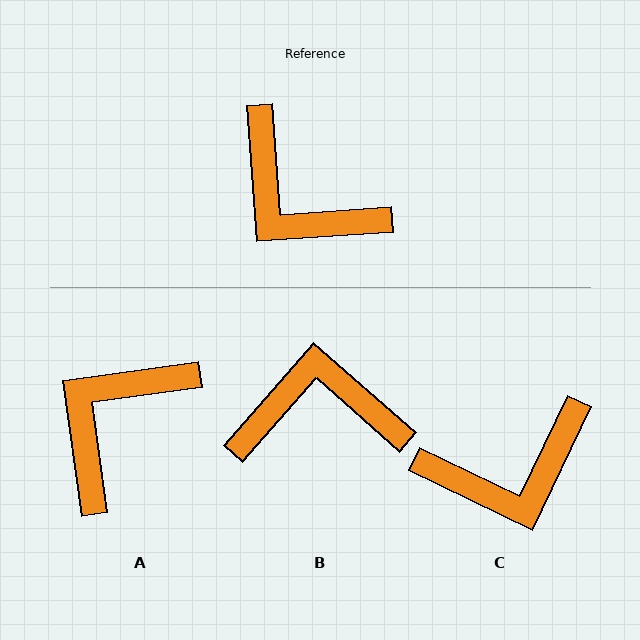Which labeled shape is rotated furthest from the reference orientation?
B, about 135 degrees away.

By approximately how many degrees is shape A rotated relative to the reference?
Approximately 86 degrees clockwise.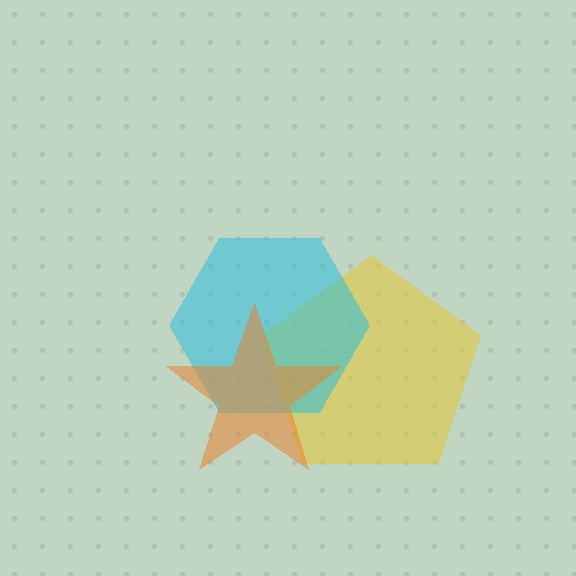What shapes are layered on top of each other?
The layered shapes are: a yellow pentagon, a cyan hexagon, an orange star.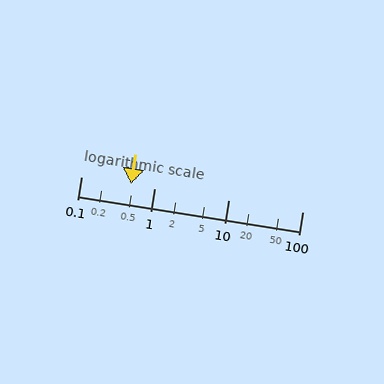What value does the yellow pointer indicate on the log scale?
The pointer indicates approximately 0.48.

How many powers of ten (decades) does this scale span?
The scale spans 3 decades, from 0.1 to 100.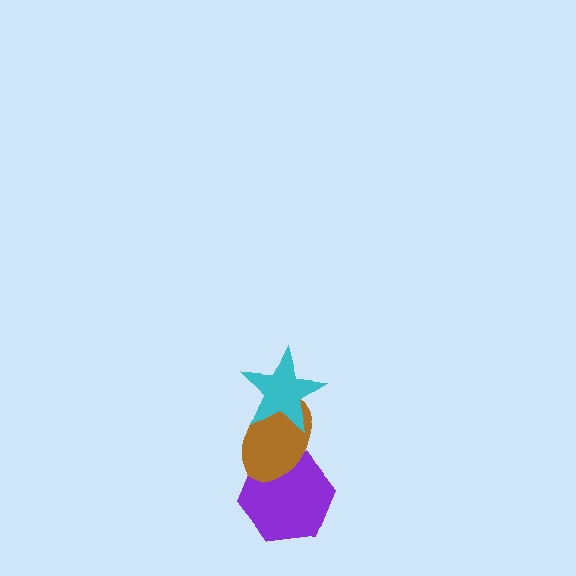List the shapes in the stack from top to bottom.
From top to bottom: the cyan star, the brown ellipse, the purple hexagon.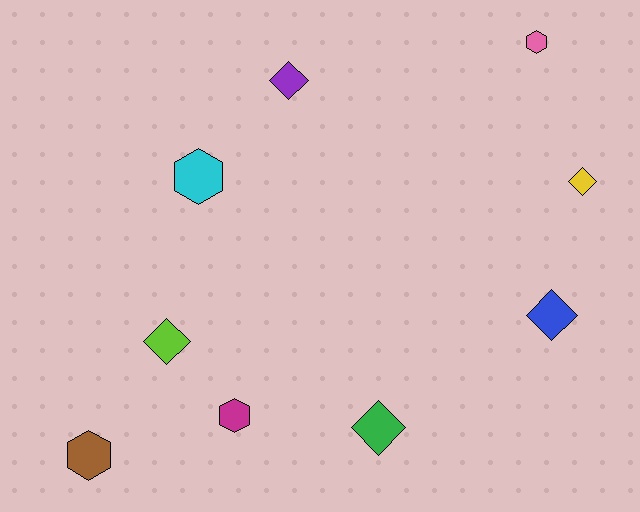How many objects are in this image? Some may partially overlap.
There are 9 objects.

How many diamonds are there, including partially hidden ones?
There are 5 diamonds.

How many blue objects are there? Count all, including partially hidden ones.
There is 1 blue object.